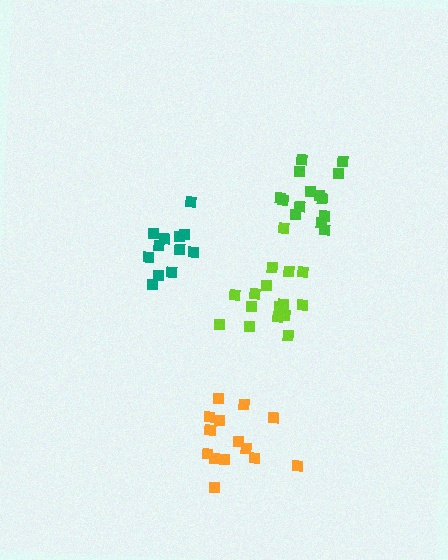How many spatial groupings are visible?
There are 4 spatial groupings.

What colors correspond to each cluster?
The clusters are colored: green, teal, orange, lime.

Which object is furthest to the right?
The green cluster is rightmost.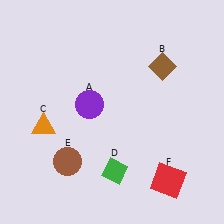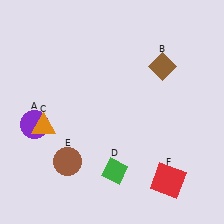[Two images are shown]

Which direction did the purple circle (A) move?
The purple circle (A) moved left.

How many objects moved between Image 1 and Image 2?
1 object moved between the two images.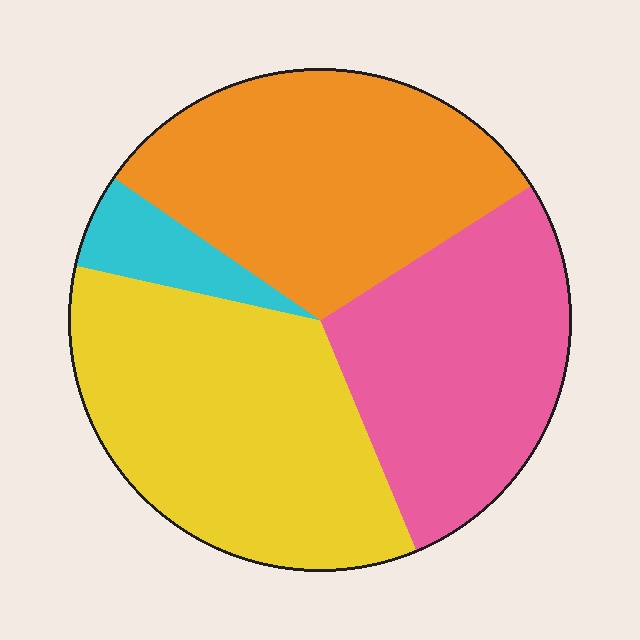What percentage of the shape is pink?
Pink covers roughly 30% of the shape.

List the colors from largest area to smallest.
From largest to smallest: yellow, orange, pink, cyan.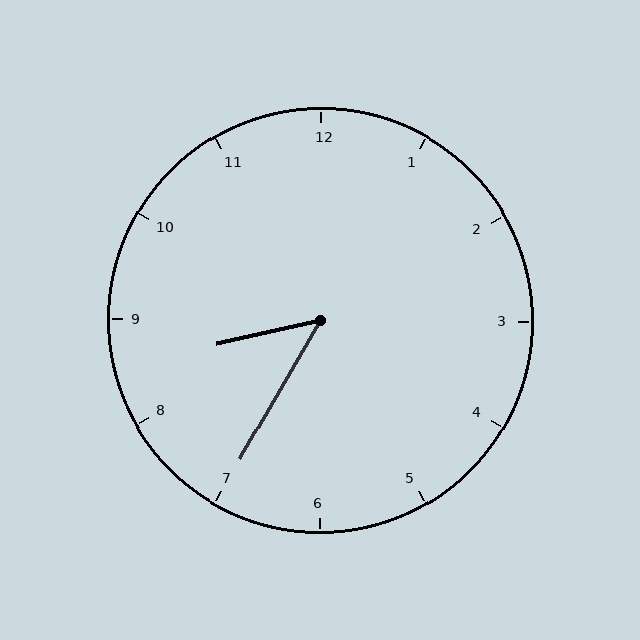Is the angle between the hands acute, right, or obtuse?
It is acute.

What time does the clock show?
8:35.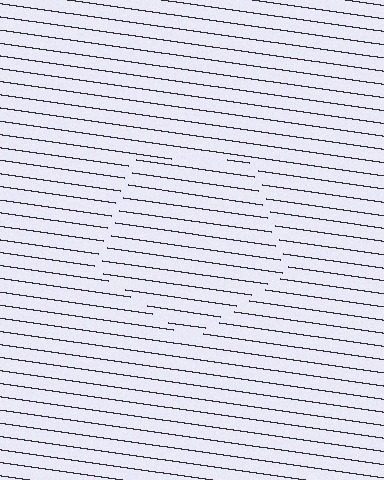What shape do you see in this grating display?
An illusory pentagon. The interior of the shape contains the same grating, shifted by half a period — the contour is defined by the phase discontinuity where line-ends from the inner and outer gratings abut.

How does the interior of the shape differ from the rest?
The interior of the shape contains the same grating, shifted by half a period — the contour is defined by the phase discontinuity where line-ends from the inner and outer gratings abut.